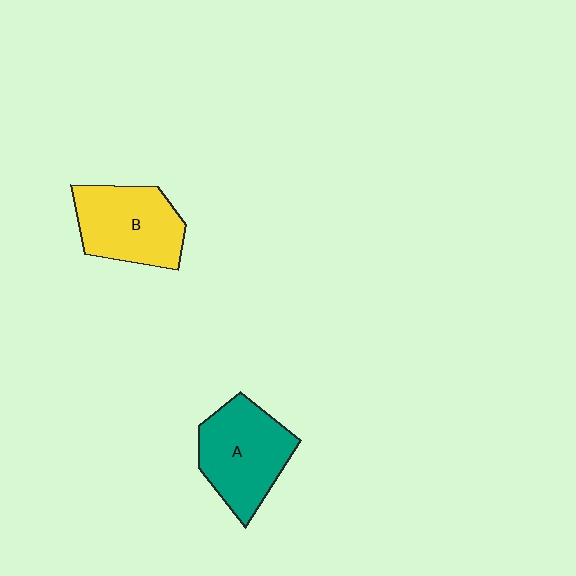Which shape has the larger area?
Shape A (teal).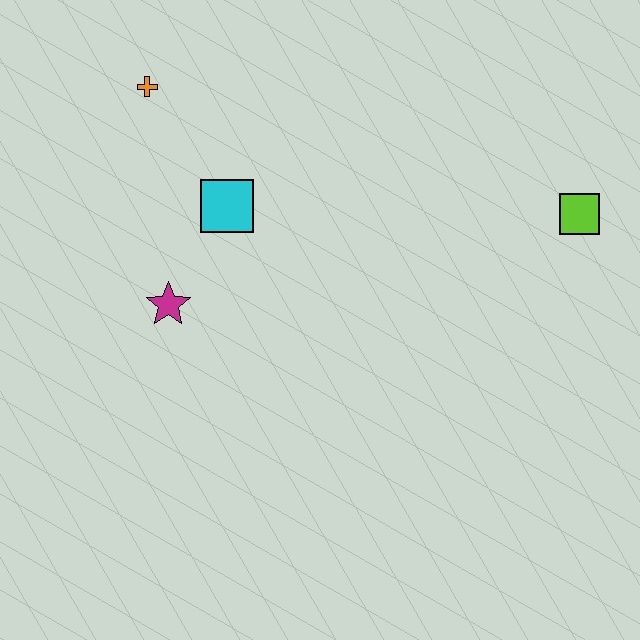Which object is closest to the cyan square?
The magenta star is closest to the cyan square.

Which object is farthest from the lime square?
The orange cross is farthest from the lime square.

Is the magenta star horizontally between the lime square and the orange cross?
Yes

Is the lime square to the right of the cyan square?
Yes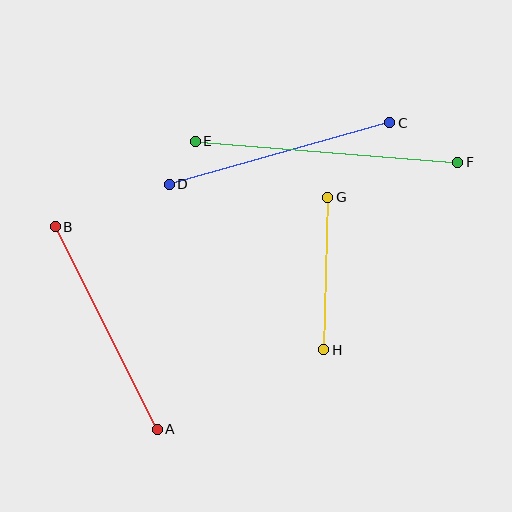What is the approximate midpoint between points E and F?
The midpoint is at approximately (326, 152) pixels.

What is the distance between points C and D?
The distance is approximately 229 pixels.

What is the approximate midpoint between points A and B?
The midpoint is at approximately (106, 328) pixels.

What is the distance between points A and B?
The distance is approximately 227 pixels.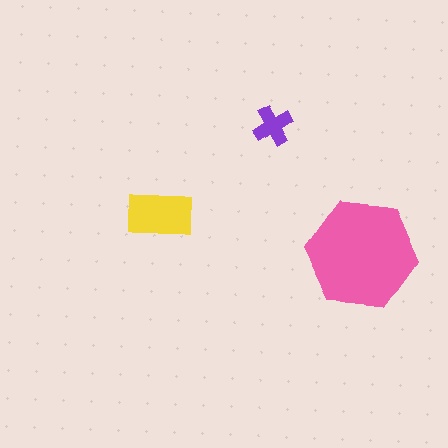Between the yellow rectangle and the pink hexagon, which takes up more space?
The pink hexagon.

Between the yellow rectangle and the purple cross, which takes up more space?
The yellow rectangle.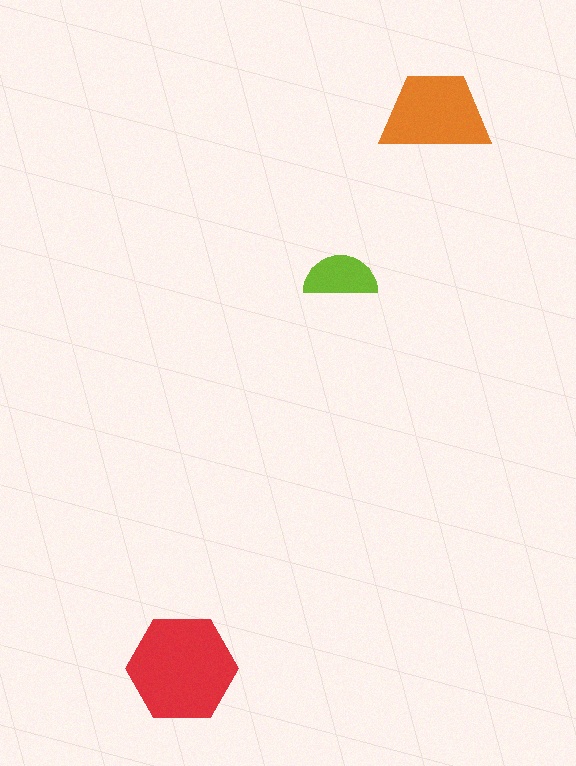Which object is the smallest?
The lime semicircle.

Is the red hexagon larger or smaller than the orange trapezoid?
Larger.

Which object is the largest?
The red hexagon.